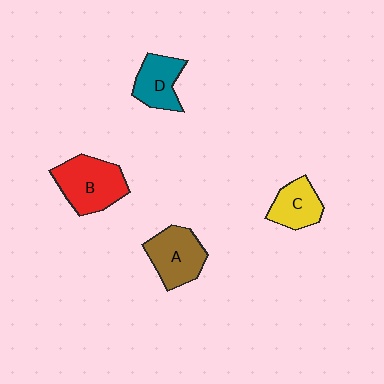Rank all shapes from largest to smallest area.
From largest to smallest: B (red), A (brown), D (teal), C (yellow).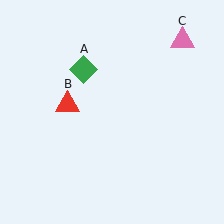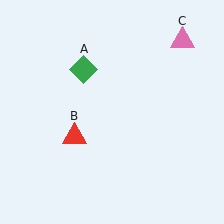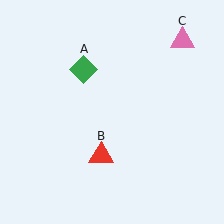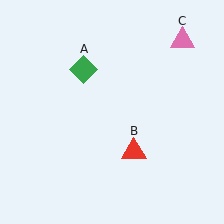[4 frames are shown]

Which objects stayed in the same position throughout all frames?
Green diamond (object A) and pink triangle (object C) remained stationary.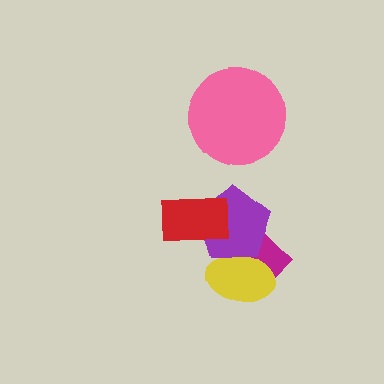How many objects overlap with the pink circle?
0 objects overlap with the pink circle.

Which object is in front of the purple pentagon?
The red rectangle is in front of the purple pentagon.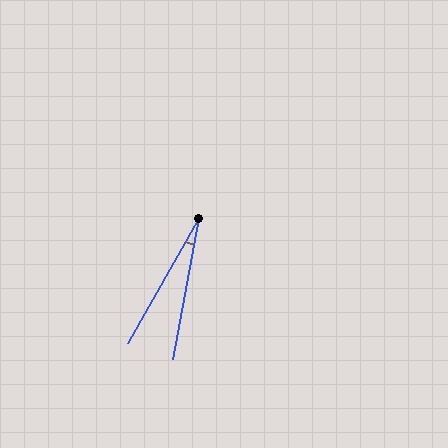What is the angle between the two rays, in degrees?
Approximately 19 degrees.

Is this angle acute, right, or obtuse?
It is acute.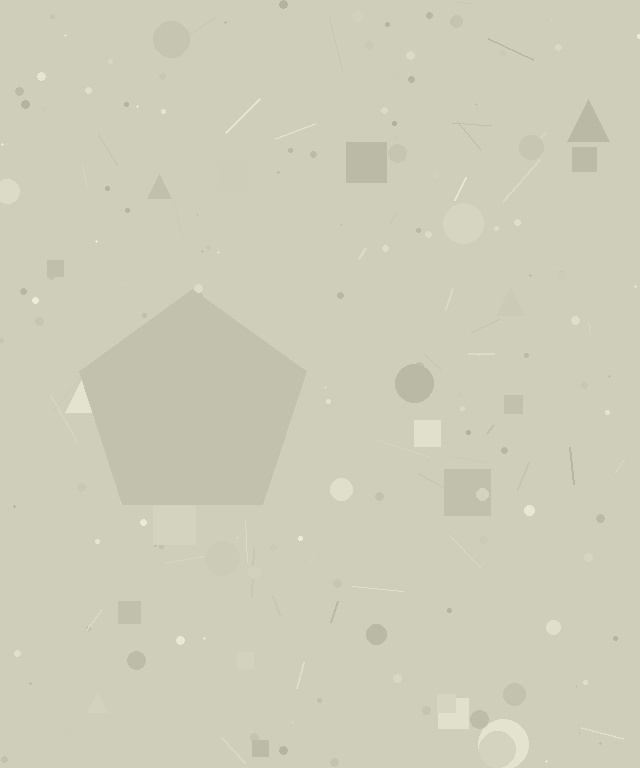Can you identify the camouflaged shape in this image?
The camouflaged shape is a pentagon.